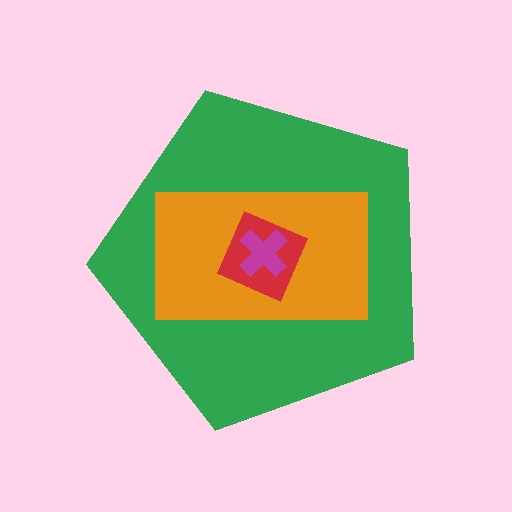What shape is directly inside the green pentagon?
The orange rectangle.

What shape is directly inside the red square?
The magenta cross.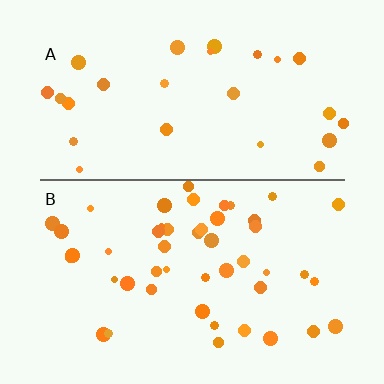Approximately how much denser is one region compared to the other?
Approximately 1.8× — region B over region A.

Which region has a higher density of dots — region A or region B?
B (the bottom).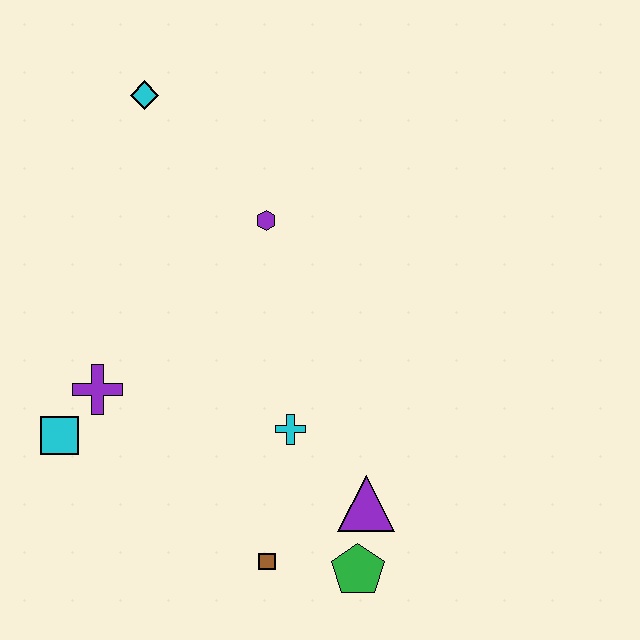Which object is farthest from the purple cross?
The green pentagon is farthest from the purple cross.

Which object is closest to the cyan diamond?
The purple hexagon is closest to the cyan diamond.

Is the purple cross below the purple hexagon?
Yes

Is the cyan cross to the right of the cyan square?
Yes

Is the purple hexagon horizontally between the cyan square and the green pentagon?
Yes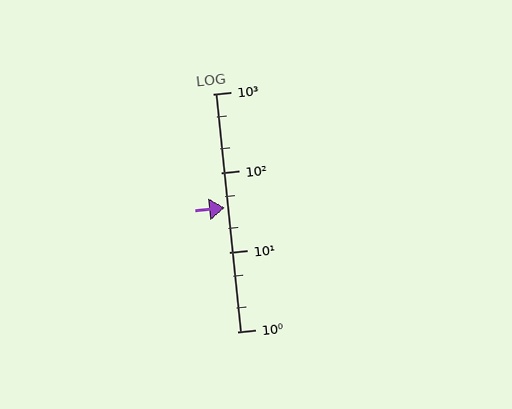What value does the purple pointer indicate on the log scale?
The pointer indicates approximately 37.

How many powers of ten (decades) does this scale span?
The scale spans 3 decades, from 1 to 1000.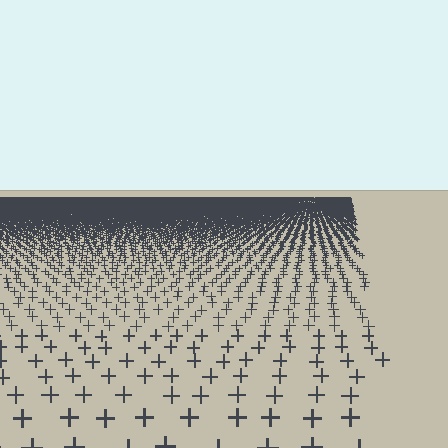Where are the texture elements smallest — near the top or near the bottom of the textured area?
Near the top.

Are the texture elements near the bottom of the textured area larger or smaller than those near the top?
Larger. Near the bottom, elements are closer to the viewer and appear at a bigger on-screen size.